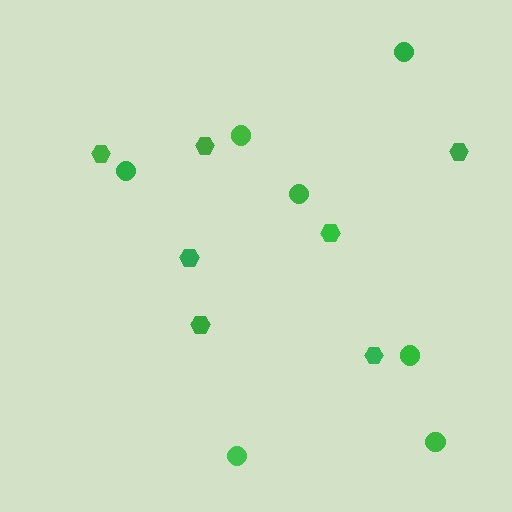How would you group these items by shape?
There are 2 groups: one group of hexagons (7) and one group of circles (7).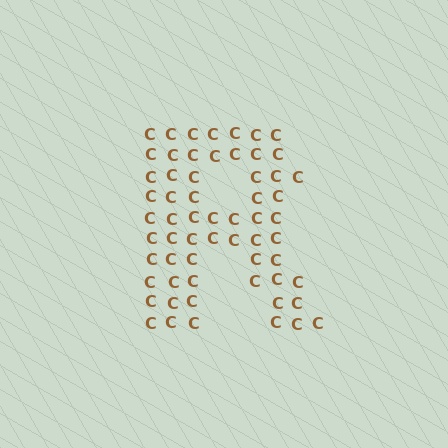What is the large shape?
The large shape is the letter R.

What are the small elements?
The small elements are letter C's.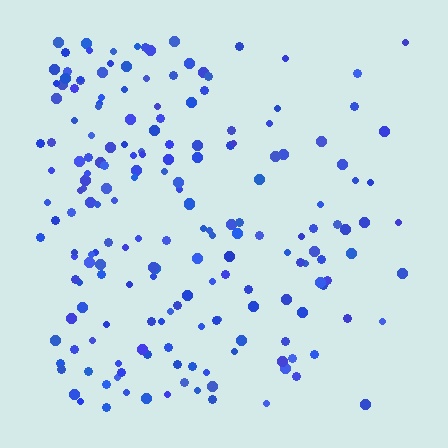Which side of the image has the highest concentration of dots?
The left.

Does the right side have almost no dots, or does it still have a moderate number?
Still a moderate number, just noticeably fewer than the left.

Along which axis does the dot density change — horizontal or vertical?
Horizontal.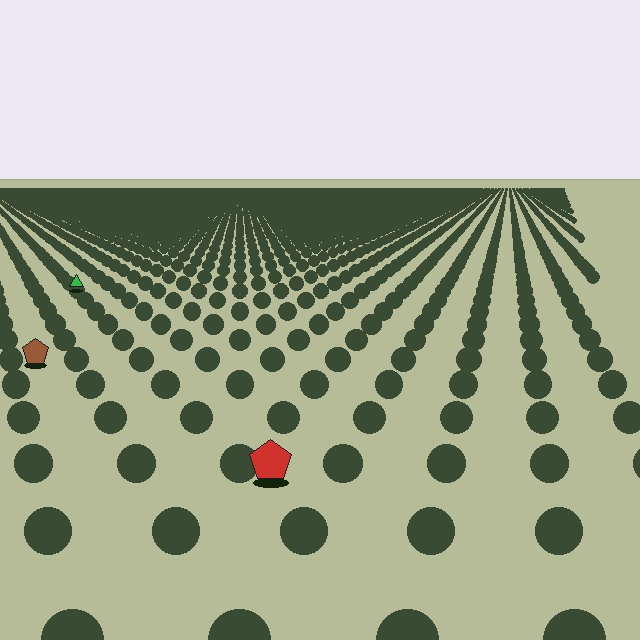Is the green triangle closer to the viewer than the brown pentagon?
No. The brown pentagon is closer — you can tell from the texture gradient: the ground texture is coarser near it.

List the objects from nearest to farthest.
From nearest to farthest: the red pentagon, the brown pentagon, the green triangle.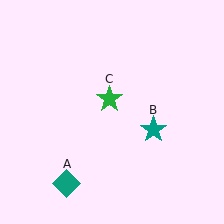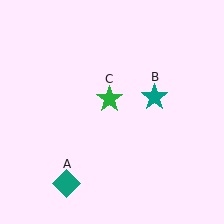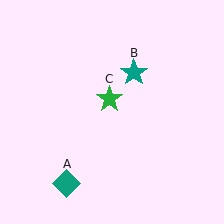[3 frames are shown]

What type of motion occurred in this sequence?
The teal star (object B) rotated counterclockwise around the center of the scene.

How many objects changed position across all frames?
1 object changed position: teal star (object B).